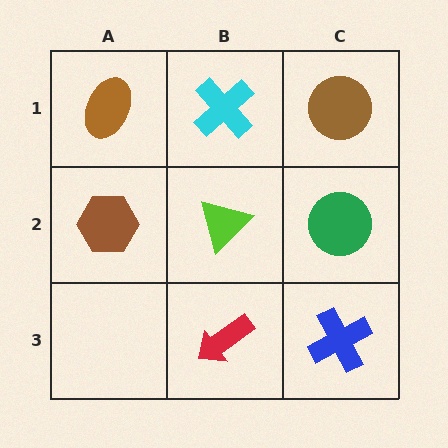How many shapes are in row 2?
3 shapes.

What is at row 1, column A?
A brown ellipse.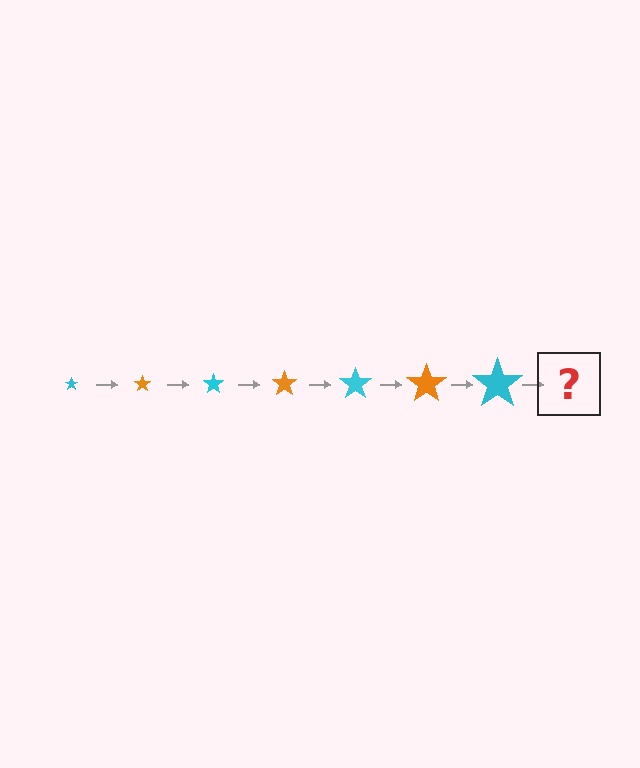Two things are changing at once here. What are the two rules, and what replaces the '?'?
The two rules are that the star grows larger each step and the color cycles through cyan and orange. The '?' should be an orange star, larger than the previous one.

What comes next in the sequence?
The next element should be an orange star, larger than the previous one.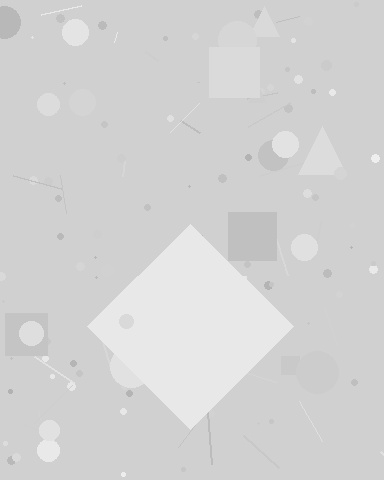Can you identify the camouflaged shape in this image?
The camouflaged shape is a diamond.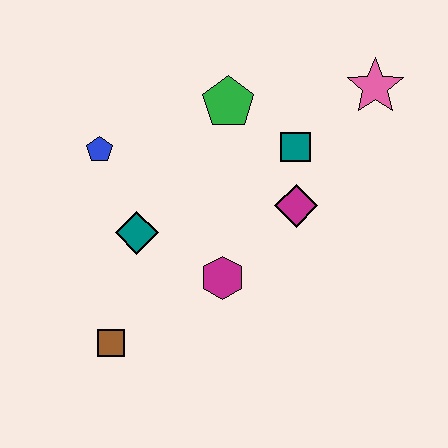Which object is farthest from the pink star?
The brown square is farthest from the pink star.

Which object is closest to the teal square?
The magenta diamond is closest to the teal square.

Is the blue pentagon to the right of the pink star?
No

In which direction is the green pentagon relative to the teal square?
The green pentagon is to the left of the teal square.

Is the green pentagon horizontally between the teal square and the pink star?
No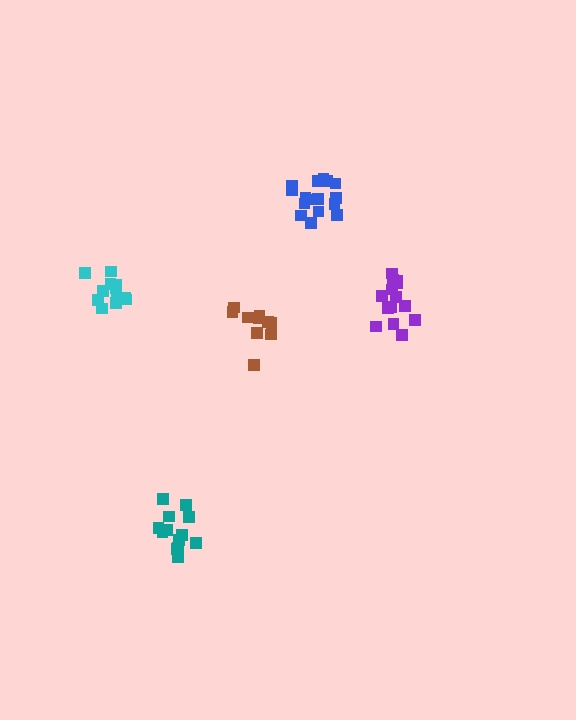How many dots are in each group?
Group 1: 14 dots, Group 2: 16 dots, Group 3: 16 dots, Group 4: 13 dots, Group 5: 10 dots (69 total).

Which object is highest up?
The blue cluster is topmost.